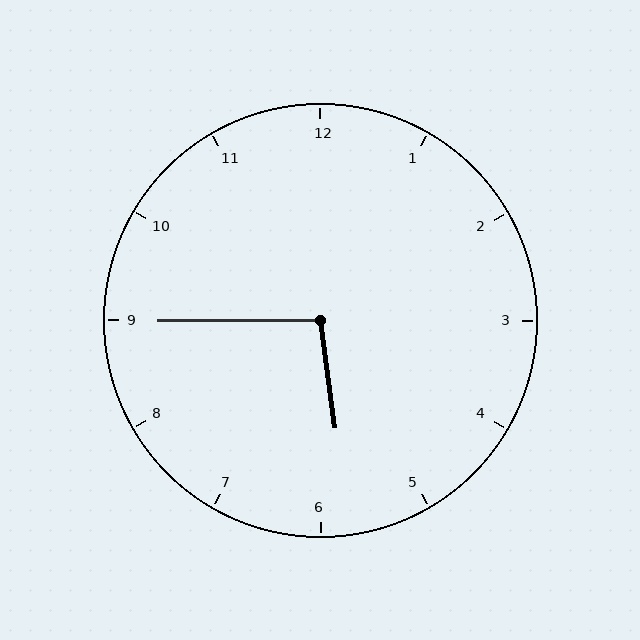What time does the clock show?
5:45.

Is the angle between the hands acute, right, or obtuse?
It is obtuse.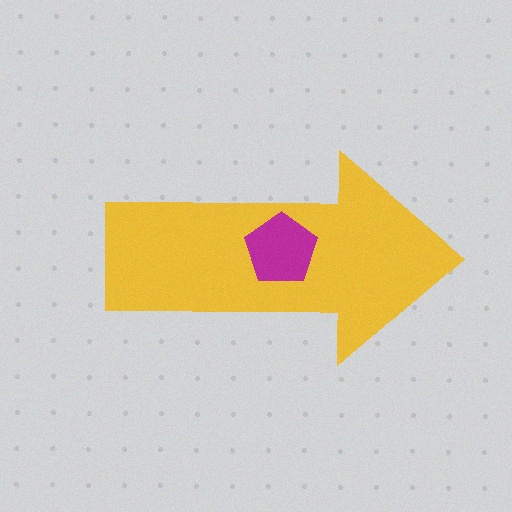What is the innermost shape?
The magenta pentagon.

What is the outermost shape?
The yellow arrow.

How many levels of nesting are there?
2.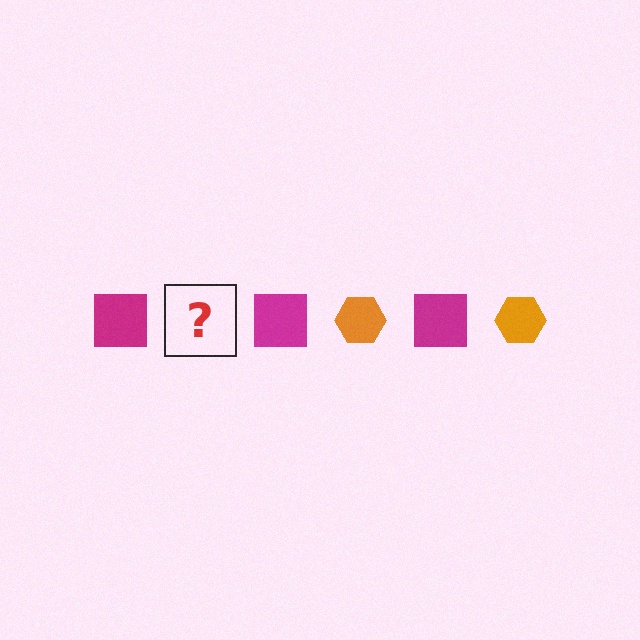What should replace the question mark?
The question mark should be replaced with an orange hexagon.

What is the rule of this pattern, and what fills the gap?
The rule is that the pattern alternates between magenta square and orange hexagon. The gap should be filled with an orange hexagon.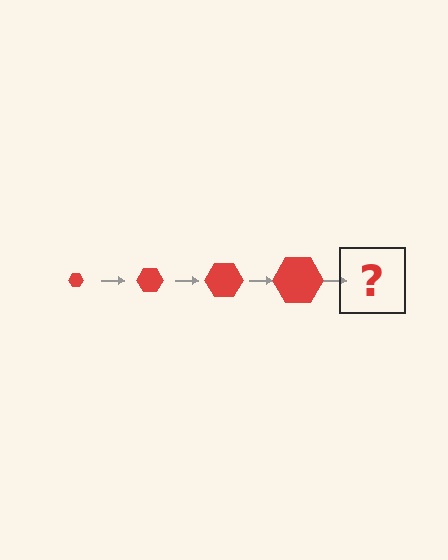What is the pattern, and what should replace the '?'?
The pattern is that the hexagon gets progressively larger each step. The '?' should be a red hexagon, larger than the previous one.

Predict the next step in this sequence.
The next step is a red hexagon, larger than the previous one.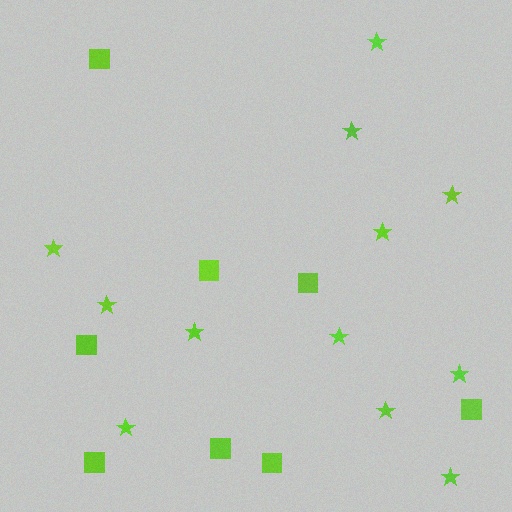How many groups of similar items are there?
There are 2 groups: one group of squares (8) and one group of stars (12).